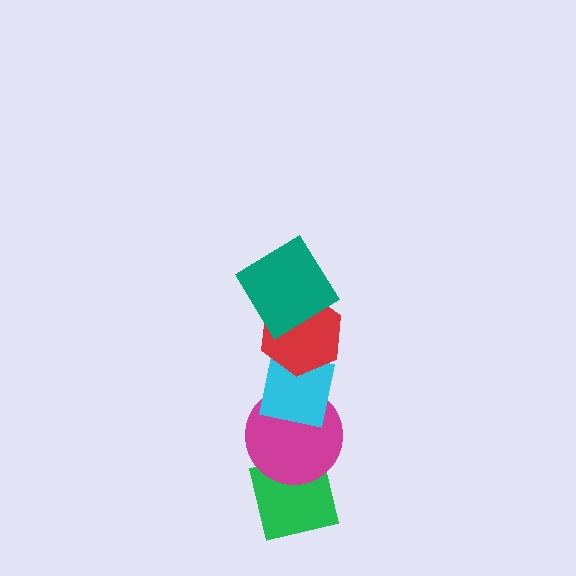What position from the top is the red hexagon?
The red hexagon is 2nd from the top.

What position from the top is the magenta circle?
The magenta circle is 4th from the top.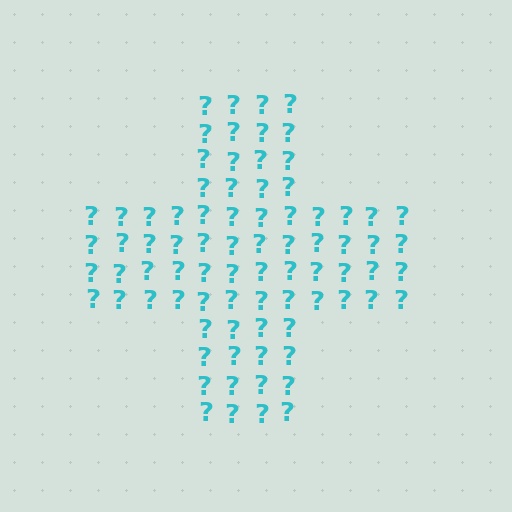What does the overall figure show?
The overall figure shows a cross.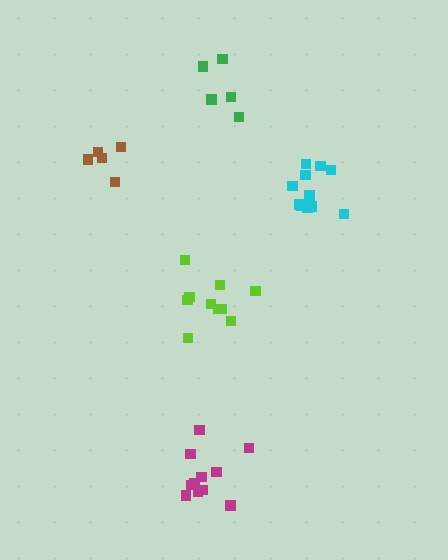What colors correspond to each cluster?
The clusters are colored: brown, magenta, green, cyan, lime.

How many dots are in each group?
Group 1: 5 dots, Group 2: 11 dots, Group 3: 5 dots, Group 4: 11 dots, Group 5: 10 dots (42 total).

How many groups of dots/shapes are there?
There are 5 groups.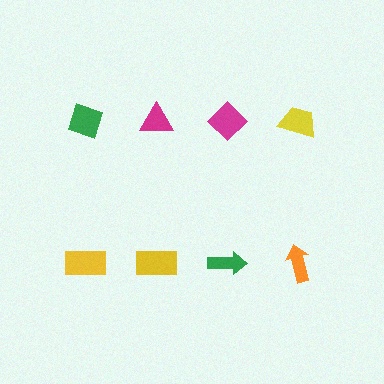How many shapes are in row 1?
4 shapes.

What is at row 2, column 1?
A yellow rectangle.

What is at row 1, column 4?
A yellow trapezoid.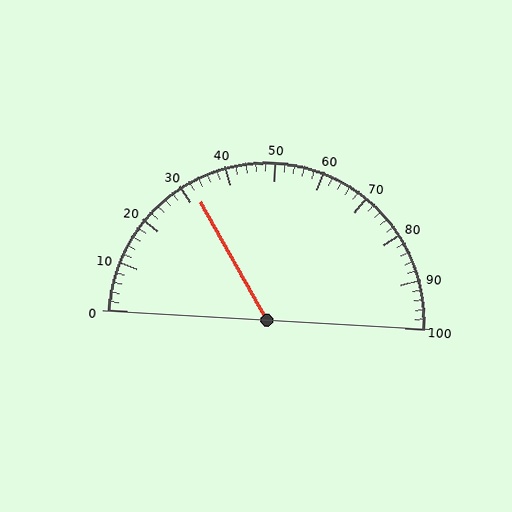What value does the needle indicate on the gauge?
The needle indicates approximately 32.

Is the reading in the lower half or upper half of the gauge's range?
The reading is in the lower half of the range (0 to 100).